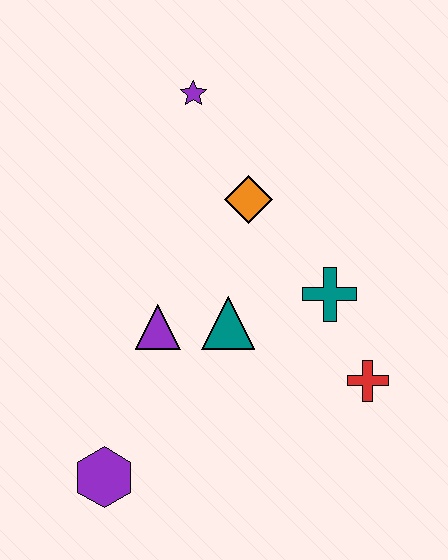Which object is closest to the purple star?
The orange diamond is closest to the purple star.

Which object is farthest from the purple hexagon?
The purple star is farthest from the purple hexagon.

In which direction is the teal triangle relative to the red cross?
The teal triangle is to the left of the red cross.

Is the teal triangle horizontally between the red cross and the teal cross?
No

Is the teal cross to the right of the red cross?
No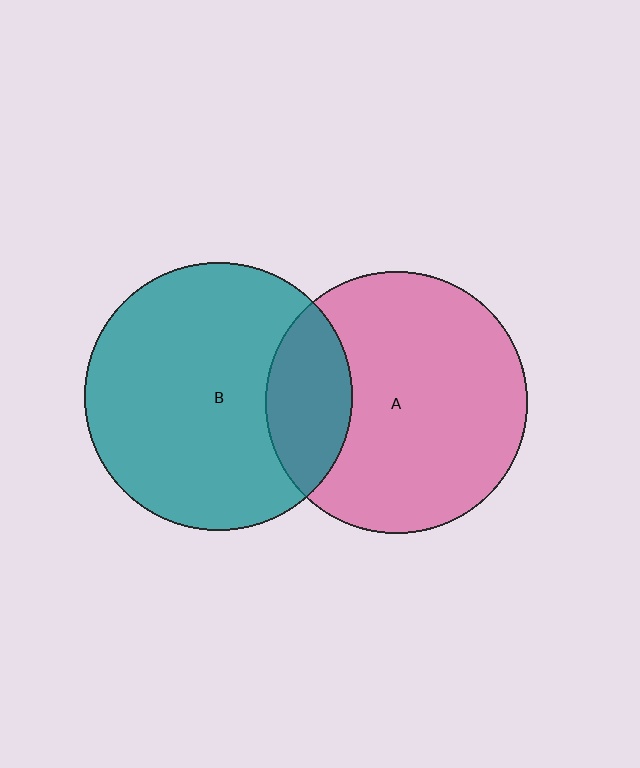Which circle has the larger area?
Circle B (teal).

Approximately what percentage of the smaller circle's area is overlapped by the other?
Approximately 20%.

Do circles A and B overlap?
Yes.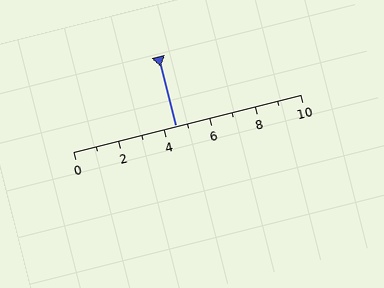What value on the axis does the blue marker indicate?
The marker indicates approximately 4.5.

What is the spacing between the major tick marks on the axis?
The major ticks are spaced 2 apart.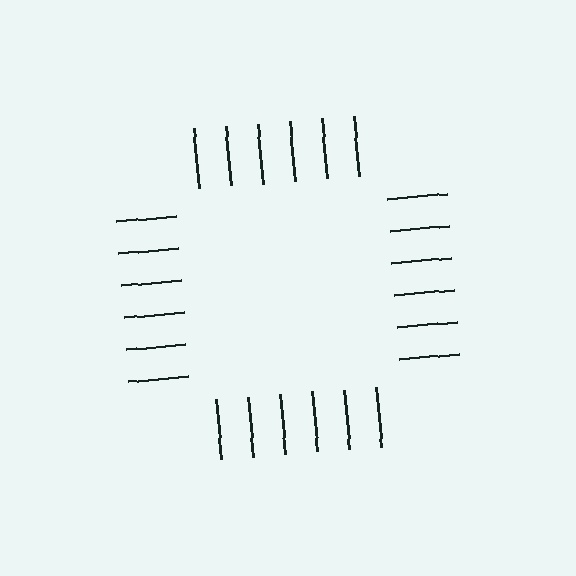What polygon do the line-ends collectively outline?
An illusory square — the line segments terminate on its edges but no continuous stroke is drawn.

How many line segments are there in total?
24 — 6 along each of the 4 edges.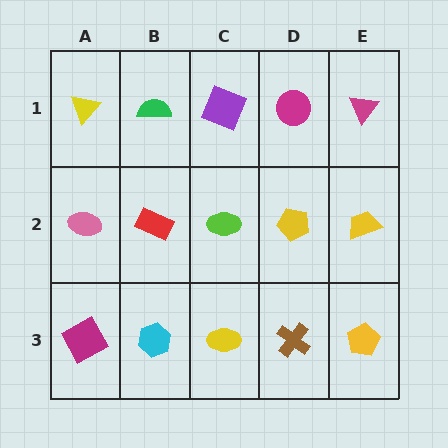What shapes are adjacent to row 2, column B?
A green semicircle (row 1, column B), a cyan hexagon (row 3, column B), a pink ellipse (row 2, column A), a lime ellipse (row 2, column C).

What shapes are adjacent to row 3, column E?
A yellow trapezoid (row 2, column E), a brown cross (row 3, column D).